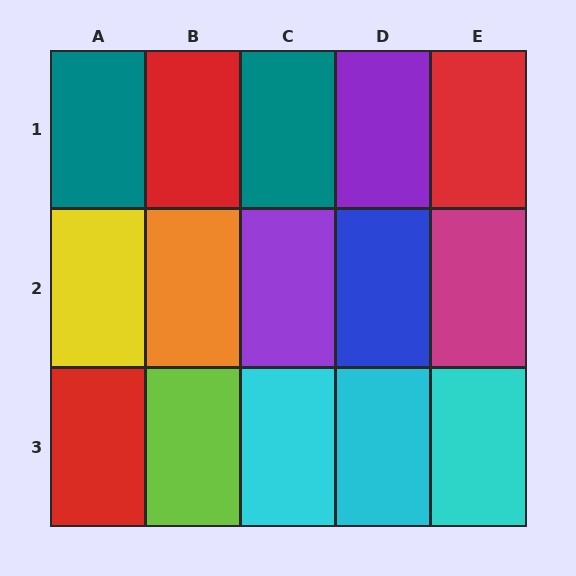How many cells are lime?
1 cell is lime.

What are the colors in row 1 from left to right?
Teal, red, teal, purple, red.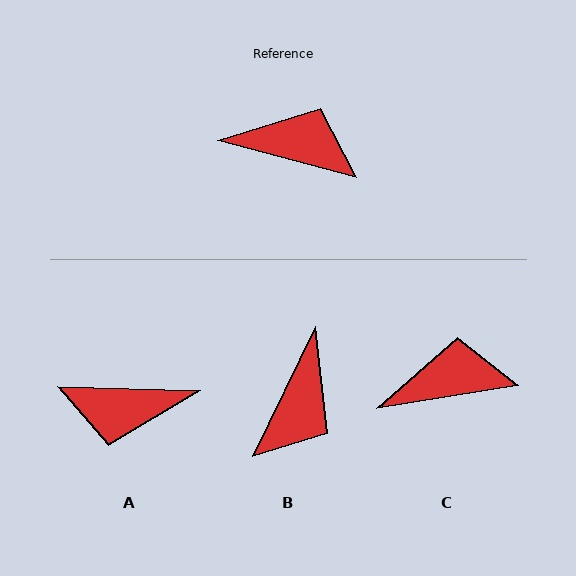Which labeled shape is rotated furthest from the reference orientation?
A, about 167 degrees away.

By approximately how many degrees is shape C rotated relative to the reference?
Approximately 24 degrees counter-clockwise.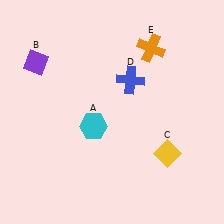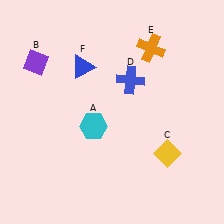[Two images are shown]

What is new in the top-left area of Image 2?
A blue triangle (F) was added in the top-left area of Image 2.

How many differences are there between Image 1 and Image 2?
There is 1 difference between the two images.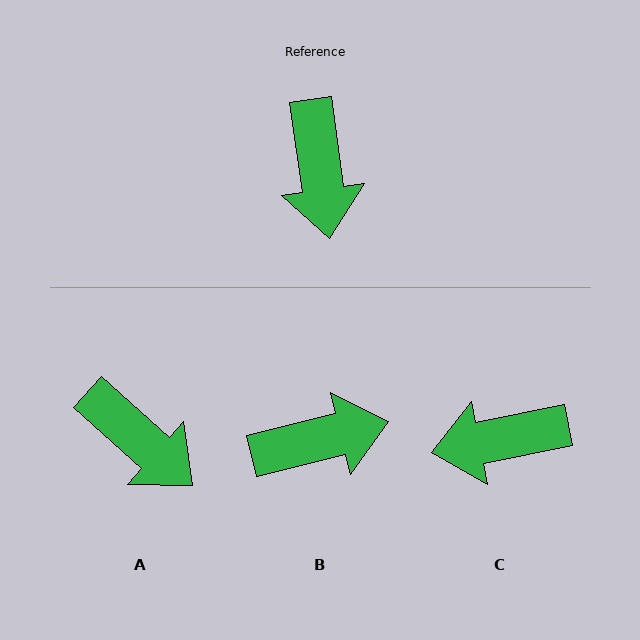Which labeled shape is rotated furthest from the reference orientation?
B, about 96 degrees away.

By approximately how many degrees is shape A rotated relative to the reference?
Approximately 40 degrees counter-clockwise.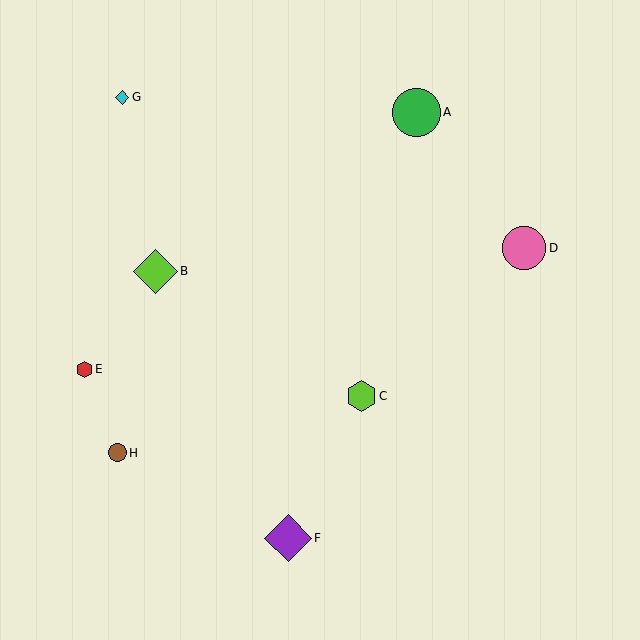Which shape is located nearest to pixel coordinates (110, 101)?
The cyan diamond (labeled G) at (122, 97) is nearest to that location.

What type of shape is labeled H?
Shape H is a brown circle.